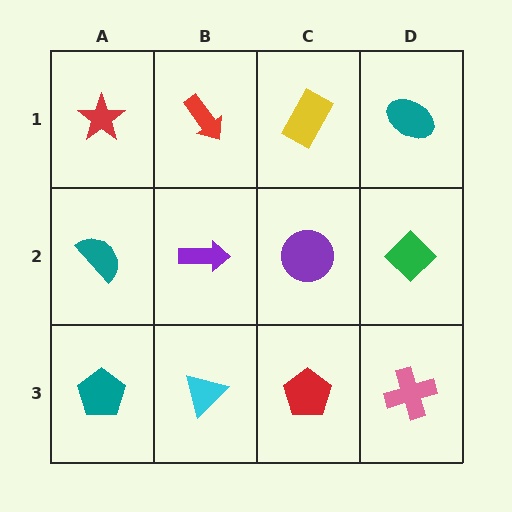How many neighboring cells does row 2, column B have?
4.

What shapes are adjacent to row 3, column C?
A purple circle (row 2, column C), a cyan triangle (row 3, column B), a pink cross (row 3, column D).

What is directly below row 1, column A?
A teal semicircle.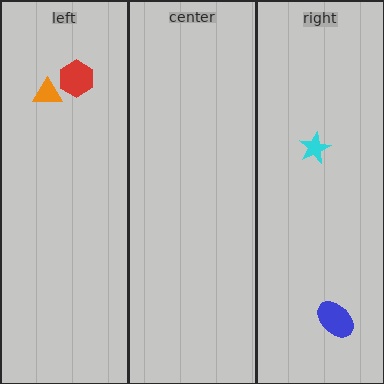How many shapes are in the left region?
2.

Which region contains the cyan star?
The right region.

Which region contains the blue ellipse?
The right region.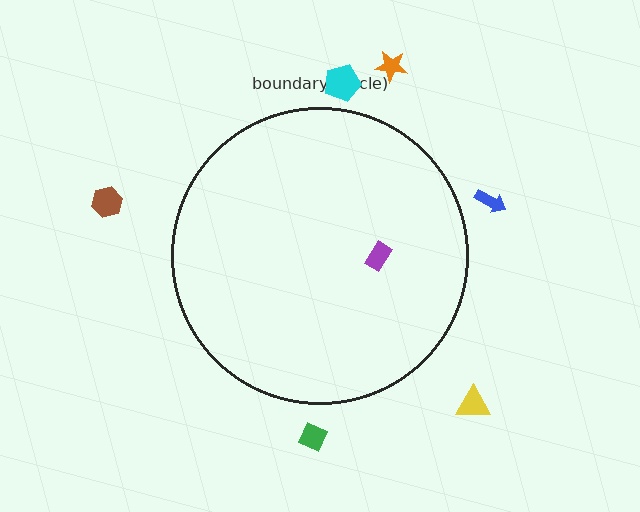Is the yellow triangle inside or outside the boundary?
Outside.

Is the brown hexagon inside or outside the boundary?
Outside.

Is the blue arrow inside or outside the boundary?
Outside.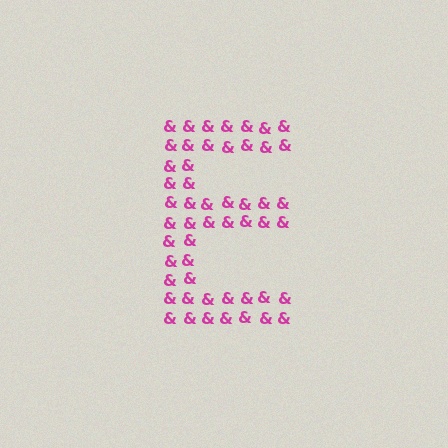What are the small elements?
The small elements are ampersands.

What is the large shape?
The large shape is the letter E.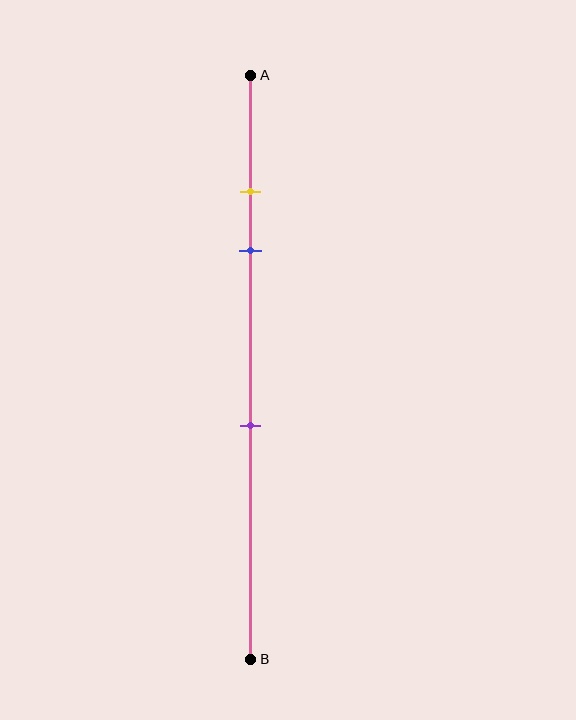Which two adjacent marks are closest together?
The yellow and blue marks are the closest adjacent pair.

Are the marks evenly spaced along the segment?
No, the marks are not evenly spaced.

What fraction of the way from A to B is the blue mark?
The blue mark is approximately 30% (0.3) of the way from A to B.